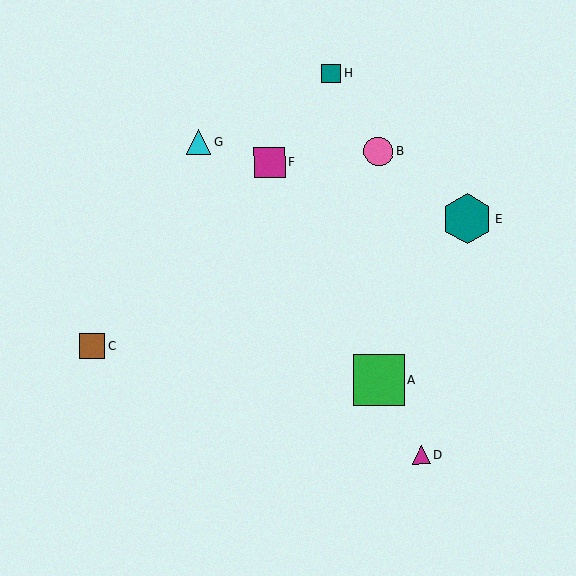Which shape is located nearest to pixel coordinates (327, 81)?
The teal square (labeled H) at (331, 73) is nearest to that location.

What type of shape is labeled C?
Shape C is a brown square.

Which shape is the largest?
The green square (labeled A) is the largest.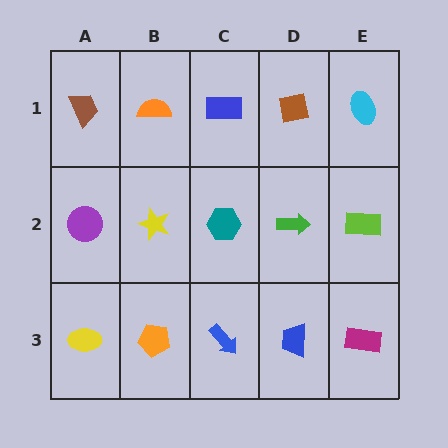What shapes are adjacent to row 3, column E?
A lime rectangle (row 2, column E), a blue trapezoid (row 3, column D).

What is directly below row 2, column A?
A yellow ellipse.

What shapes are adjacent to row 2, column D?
A brown square (row 1, column D), a blue trapezoid (row 3, column D), a teal hexagon (row 2, column C), a lime rectangle (row 2, column E).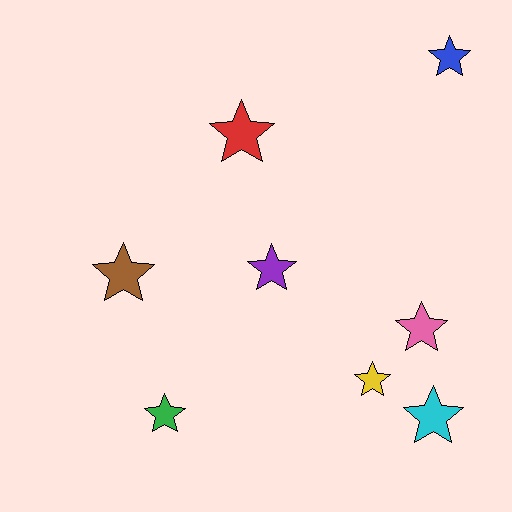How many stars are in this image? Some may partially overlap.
There are 8 stars.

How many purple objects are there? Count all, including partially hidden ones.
There is 1 purple object.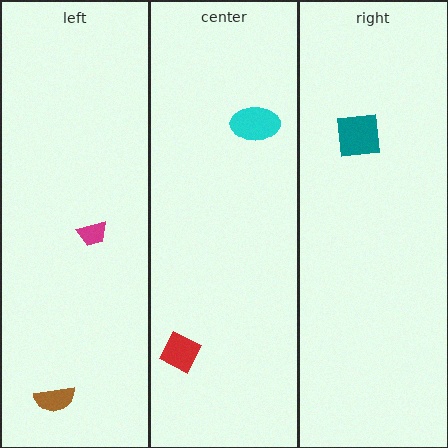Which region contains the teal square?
The right region.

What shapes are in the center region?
The cyan ellipse, the red diamond.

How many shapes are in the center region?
2.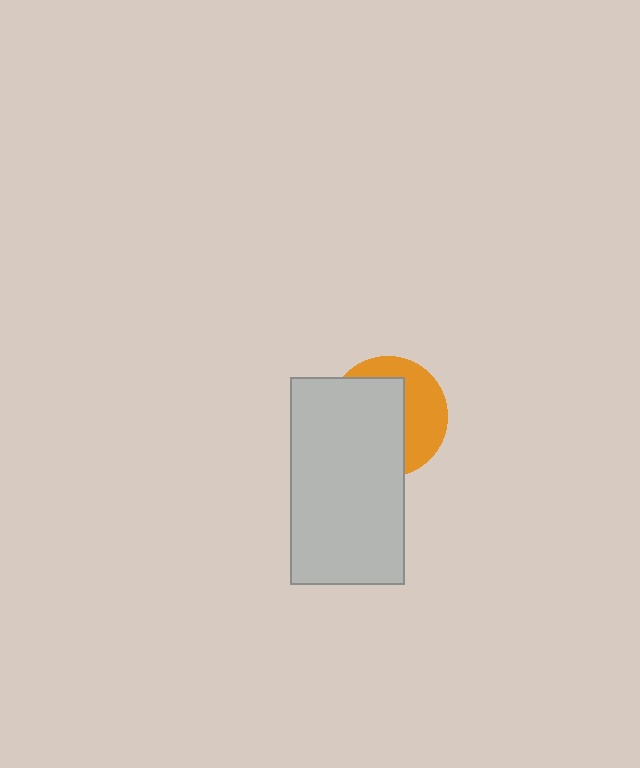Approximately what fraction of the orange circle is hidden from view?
Roughly 59% of the orange circle is hidden behind the light gray rectangle.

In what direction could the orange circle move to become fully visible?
The orange circle could move right. That would shift it out from behind the light gray rectangle entirely.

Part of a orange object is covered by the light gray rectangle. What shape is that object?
It is a circle.